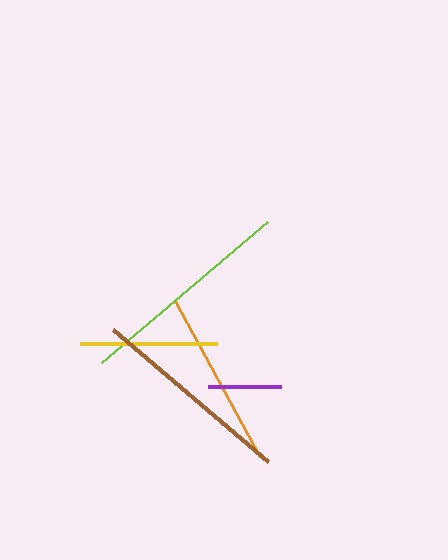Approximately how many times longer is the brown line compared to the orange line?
The brown line is approximately 1.2 times the length of the orange line.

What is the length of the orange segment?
The orange segment is approximately 177 pixels long.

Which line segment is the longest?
The lime line is the longest at approximately 218 pixels.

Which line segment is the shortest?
The purple line is the shortest at approximately 73 pixels.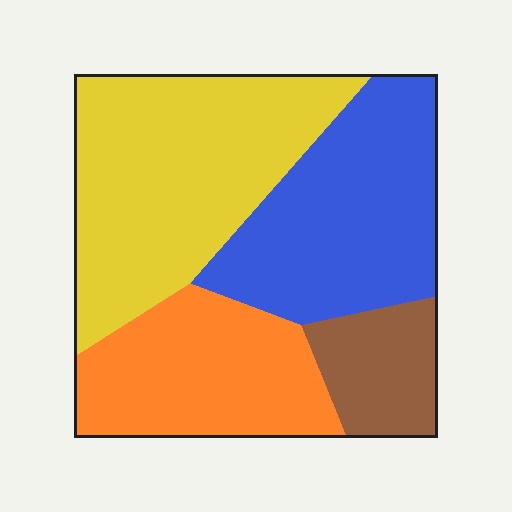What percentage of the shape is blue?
Blue covers about 30% of the shape.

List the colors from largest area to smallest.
From largest to smallest: yellow, blue, orange, brown.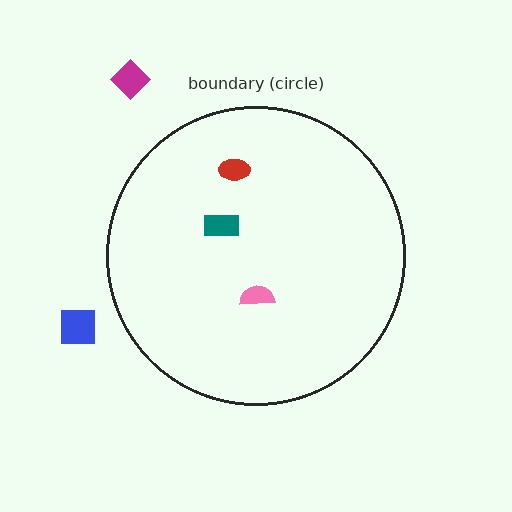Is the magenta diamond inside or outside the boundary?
Outside.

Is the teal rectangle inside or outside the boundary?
Inside.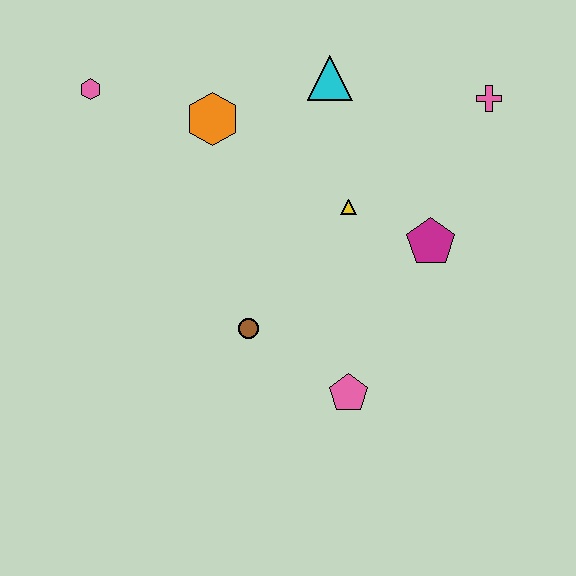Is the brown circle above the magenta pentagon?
No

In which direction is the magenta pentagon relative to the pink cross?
The magenta pentagon is below the pink cross.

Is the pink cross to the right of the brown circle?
Yes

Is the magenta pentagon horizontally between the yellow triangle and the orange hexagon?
No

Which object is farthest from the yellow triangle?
The pink hexagon is farthest from the yellow triangle.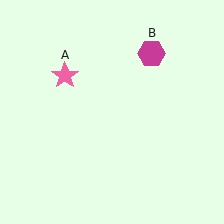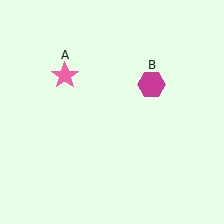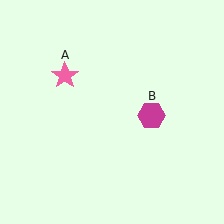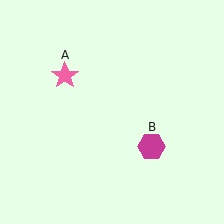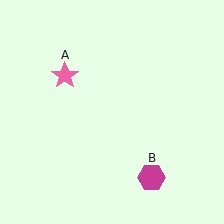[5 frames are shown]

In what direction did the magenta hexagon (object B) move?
The magenta hexagon (object B) moved down.